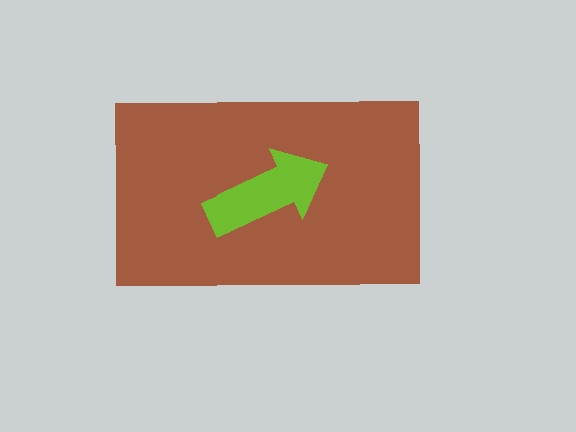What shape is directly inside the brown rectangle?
The lime arrow.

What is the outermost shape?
The brown rectangle.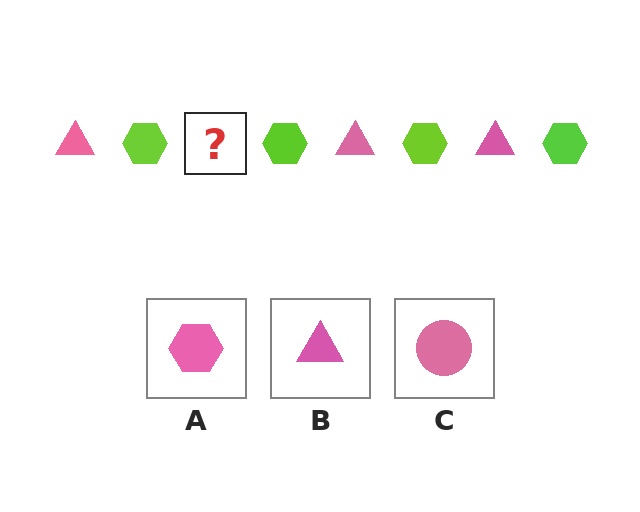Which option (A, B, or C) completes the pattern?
B.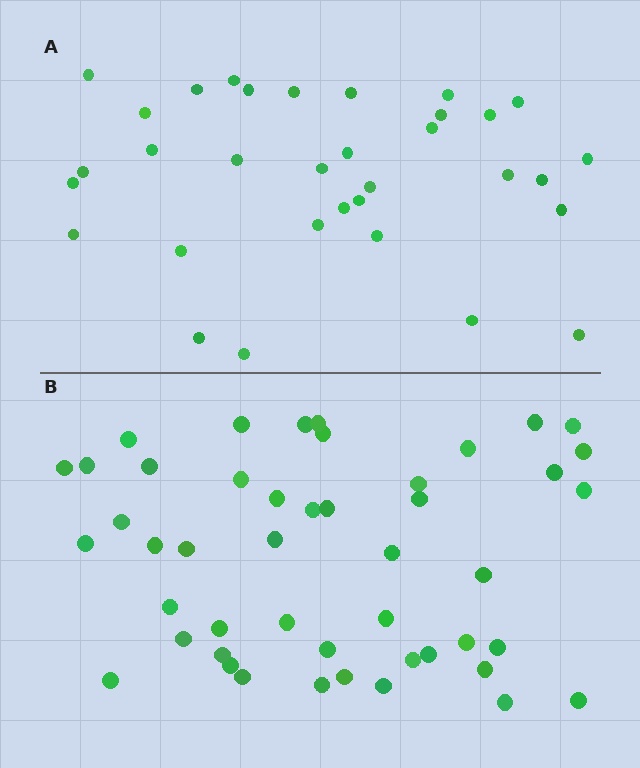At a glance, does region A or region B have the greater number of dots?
Region B (the bottom region) has more dots.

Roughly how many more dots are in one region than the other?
Region B has approximately 15 more dots than region A.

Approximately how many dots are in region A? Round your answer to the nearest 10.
About 30 dots. (The exact count is 33, which rounds to 30.)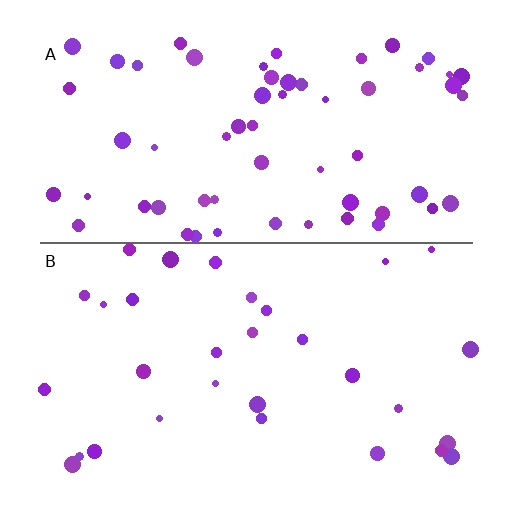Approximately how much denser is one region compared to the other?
Approximately 2.0× — region A over region B.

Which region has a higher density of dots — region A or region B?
A (the top).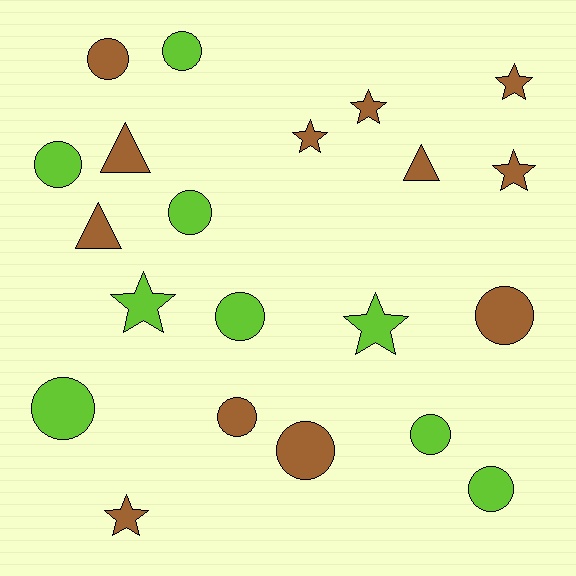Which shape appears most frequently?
Circle, with 11 objects.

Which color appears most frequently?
Brown, with 12 objects.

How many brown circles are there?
There are 4 brown circles.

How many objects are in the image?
There are 21 objects.